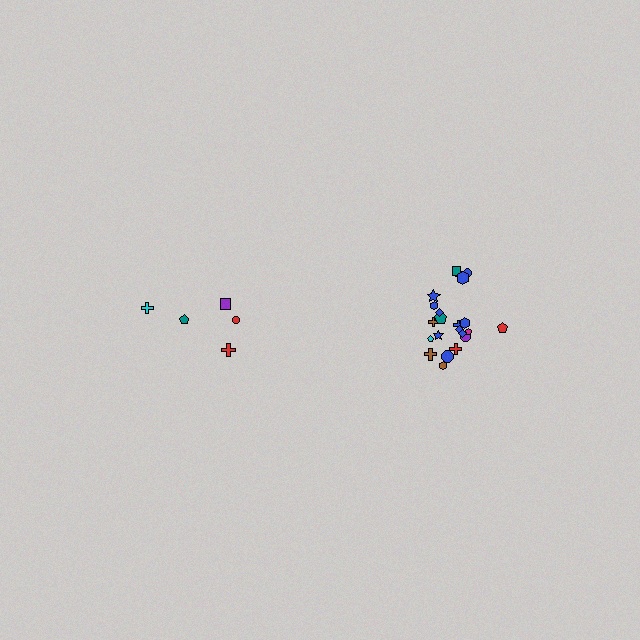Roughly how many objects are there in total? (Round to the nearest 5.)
Roughly 25 objects in total.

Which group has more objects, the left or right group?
The right group.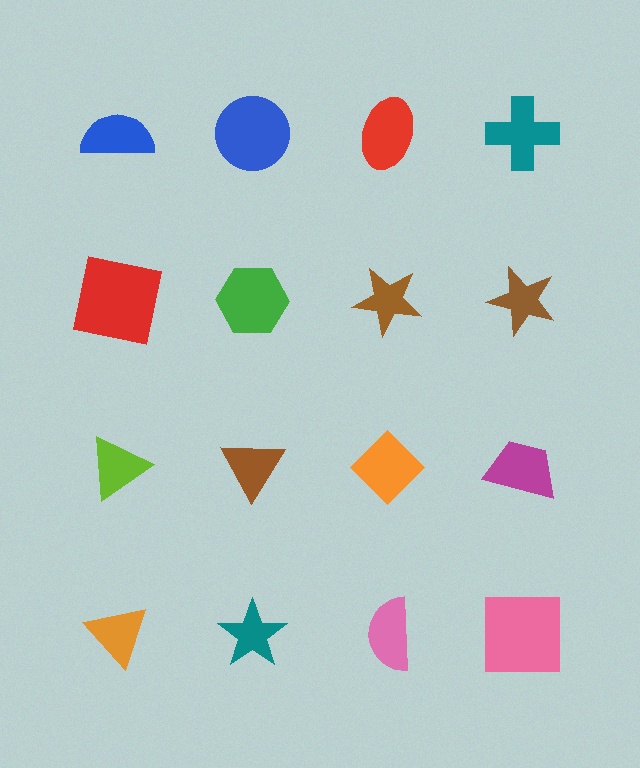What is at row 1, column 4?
A teal cross.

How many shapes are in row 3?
4 shapes.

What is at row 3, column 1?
A lime triangle.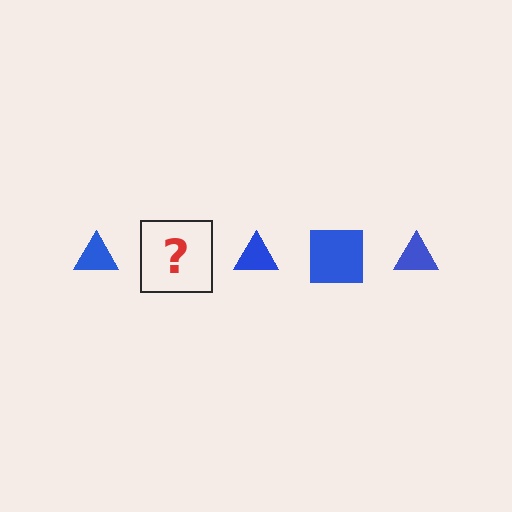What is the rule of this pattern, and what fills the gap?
The rule is that the pattern cycles through triangle, square shapes in blue. The gap should be filled with a blue square.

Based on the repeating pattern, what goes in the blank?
The blank should be a blue square.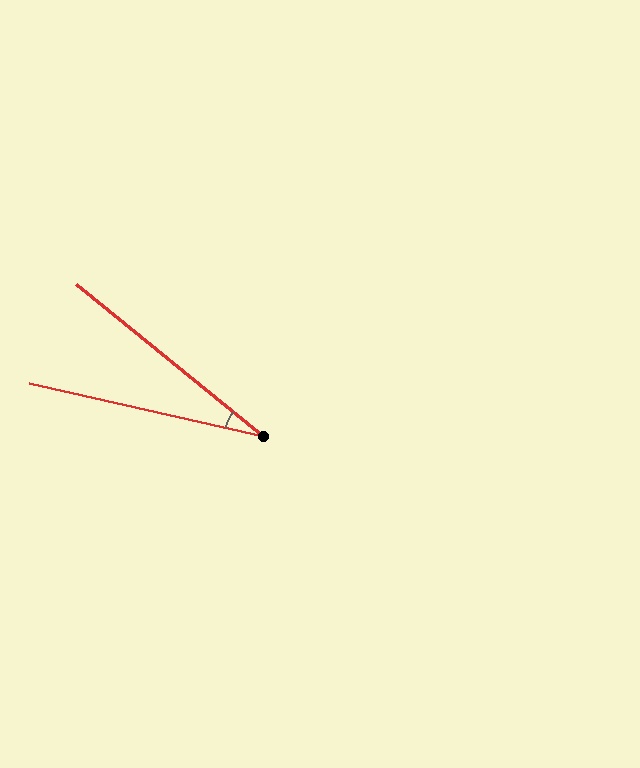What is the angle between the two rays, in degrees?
Approximately 26 degrees.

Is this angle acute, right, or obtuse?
It is acute.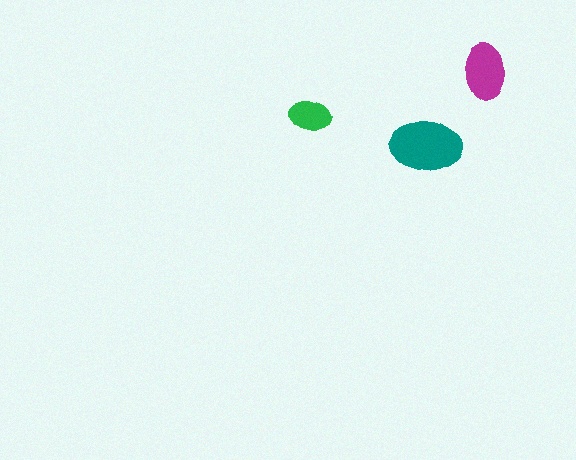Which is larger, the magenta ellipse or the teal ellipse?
The teal one.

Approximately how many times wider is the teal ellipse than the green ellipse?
About 1.5 times wider.